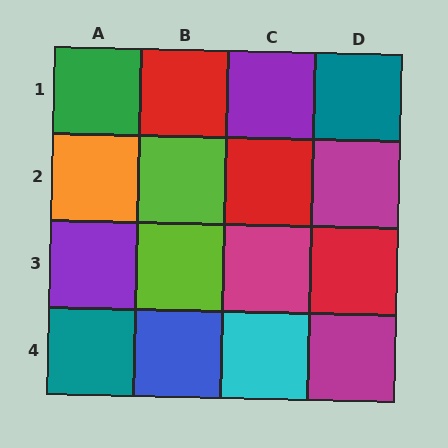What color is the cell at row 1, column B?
Red.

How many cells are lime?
2 cells are lime.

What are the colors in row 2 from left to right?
Orange, lime, red, magenta.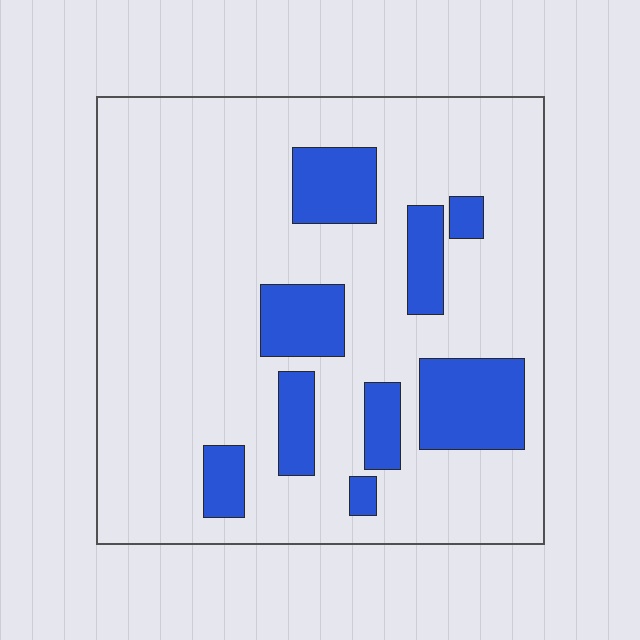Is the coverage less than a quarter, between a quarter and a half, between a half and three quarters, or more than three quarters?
Less than a quarter.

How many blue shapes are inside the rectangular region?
9.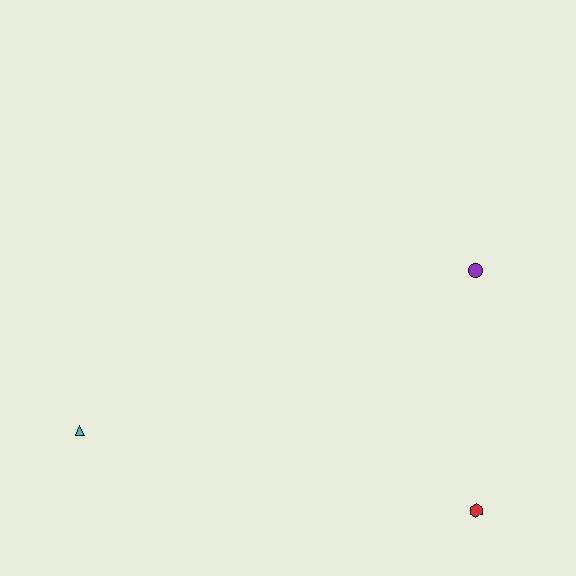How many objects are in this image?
There are 3 objects.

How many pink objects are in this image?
There are no pink objects.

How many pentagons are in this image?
There are no pentagons.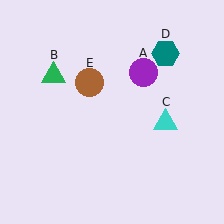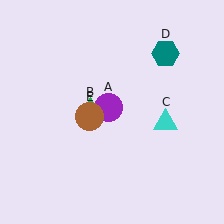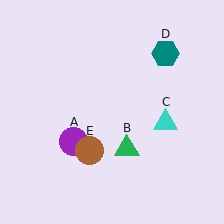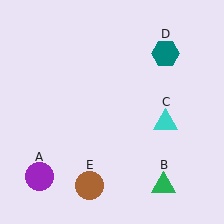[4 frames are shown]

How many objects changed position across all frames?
3 objects changed position: purple circle (object A), green triangle (object B), brown circle (object E).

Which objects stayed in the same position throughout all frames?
Cyan triangle (object C) and teal hexagon (object D) remained stationary.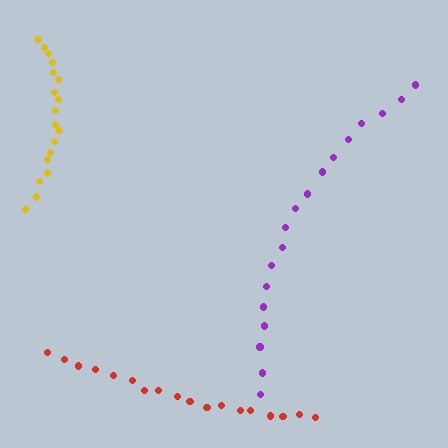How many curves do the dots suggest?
There are 3 distinct paths.